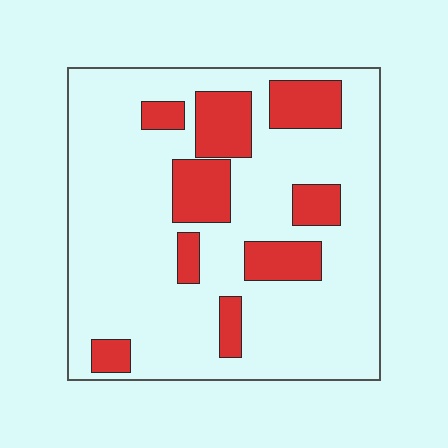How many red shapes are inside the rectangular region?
9.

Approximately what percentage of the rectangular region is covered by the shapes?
Approximately 20%.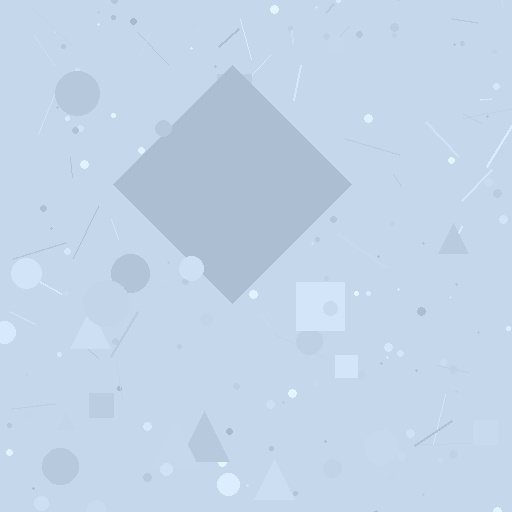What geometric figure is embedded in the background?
A diamond is embedded in the background.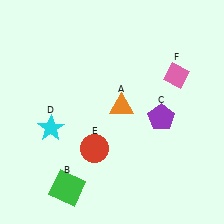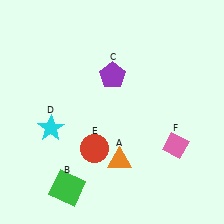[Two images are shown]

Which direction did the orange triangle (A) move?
The orange triangle (A) moved down.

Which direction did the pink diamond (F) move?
The pink diamond (F) moved down.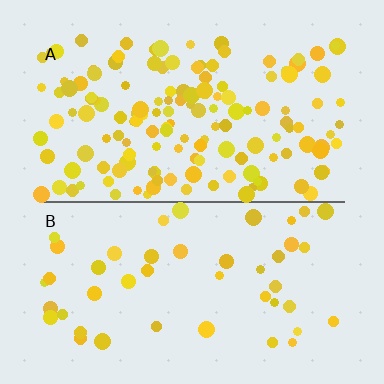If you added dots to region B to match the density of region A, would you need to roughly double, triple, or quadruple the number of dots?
Approximately triple.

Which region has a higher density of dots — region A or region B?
A (the top).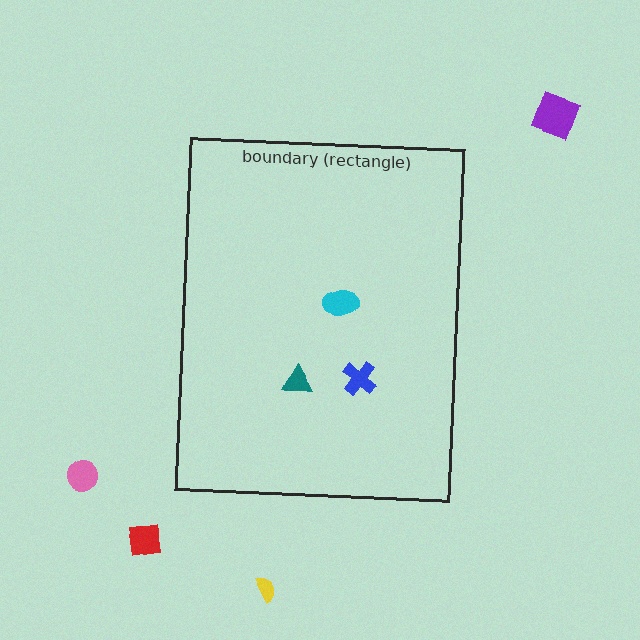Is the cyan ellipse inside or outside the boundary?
Inside.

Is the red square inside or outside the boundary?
Outside.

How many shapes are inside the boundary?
3 inside, 4 outside.